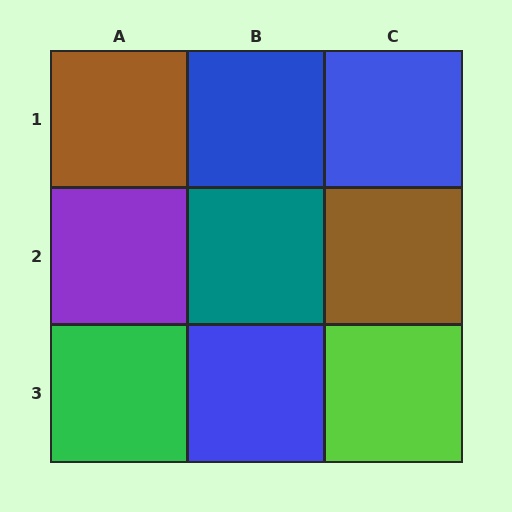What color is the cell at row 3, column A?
Green.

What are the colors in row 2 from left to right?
Purple, teal, brown.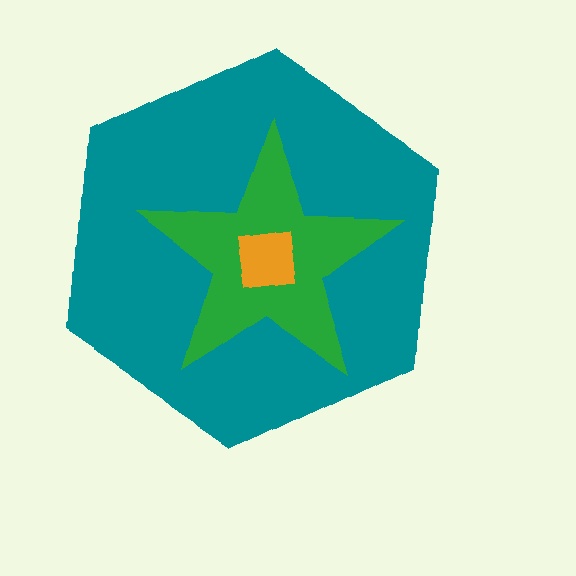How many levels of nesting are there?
3.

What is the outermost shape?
The teal hexagon.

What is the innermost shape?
The orange square.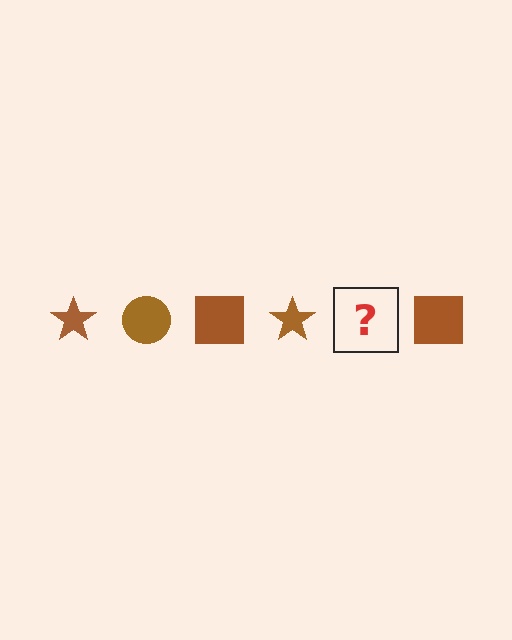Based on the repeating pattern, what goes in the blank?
The blank should be a brown circle.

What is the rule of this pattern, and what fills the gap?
The rule is that the pattern cycles through star, circle, square shapes in brown. The gap should be filled with a brown circle.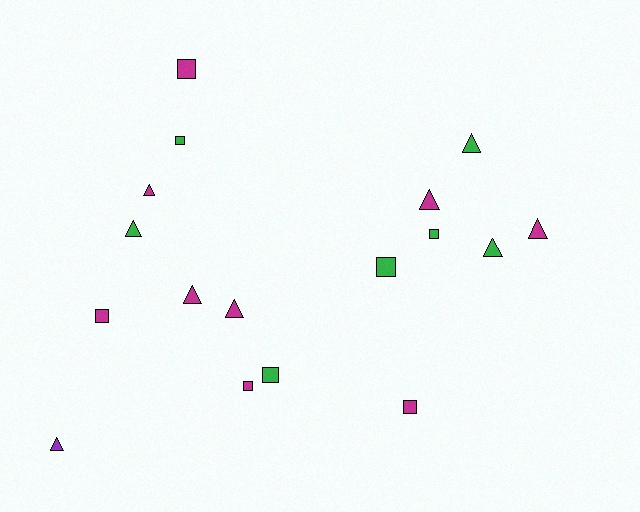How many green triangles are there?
There are 3 green triangles.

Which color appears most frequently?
Magenta, with 9 objects.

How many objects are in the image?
There are 17 objects.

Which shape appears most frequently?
Triangle, with 9 objects.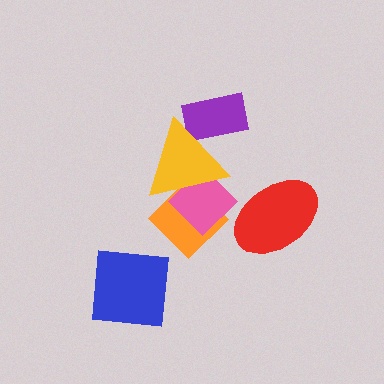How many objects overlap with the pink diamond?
2 objects overlap with the pink diamond.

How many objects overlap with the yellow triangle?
3 objects overlap with the yellow triangle.